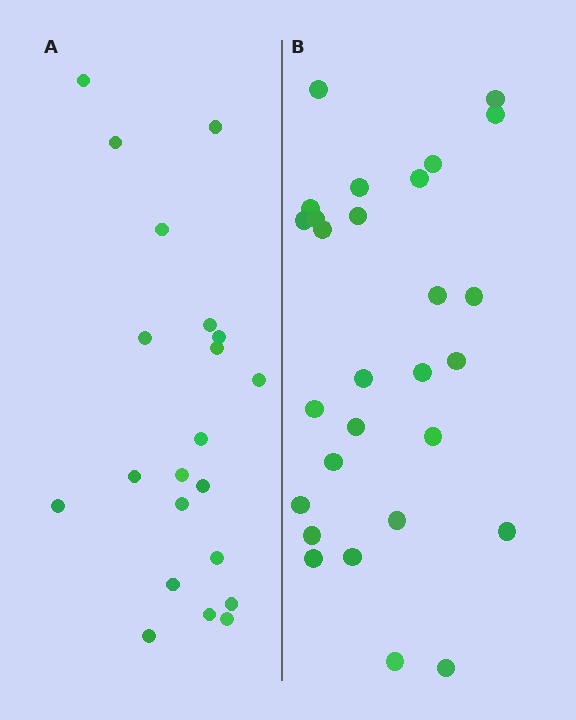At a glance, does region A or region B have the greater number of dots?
Region B (the right region) has more dots.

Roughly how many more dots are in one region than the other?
Region B has roughly 8 or so more dots than region A.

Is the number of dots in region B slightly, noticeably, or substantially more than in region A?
Region B has noticeably more, but not dramatically so. The ratio is roughly 1.3 to 1.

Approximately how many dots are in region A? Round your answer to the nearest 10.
About 20 dots. (The exact count is 21, which rounds to 20.)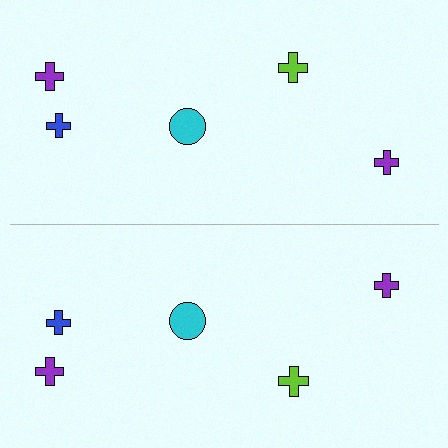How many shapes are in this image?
There are 10 shapes in this image.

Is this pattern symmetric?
Yes, this pattern has bilateral (reflection) symmetry.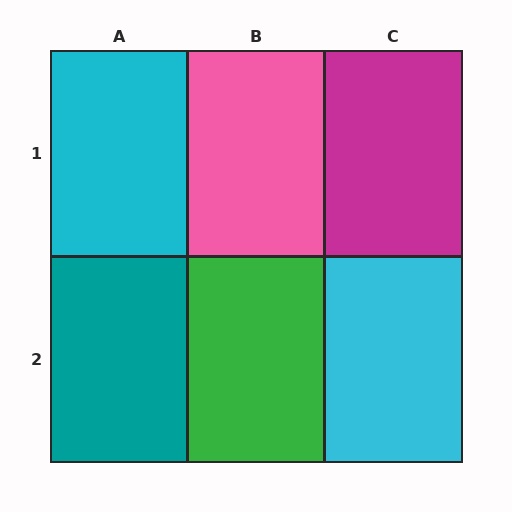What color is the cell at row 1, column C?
Magenta.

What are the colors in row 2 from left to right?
Teal, green, cyan.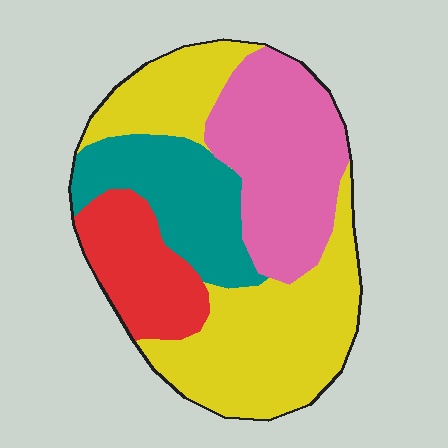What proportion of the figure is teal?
Teal covers 18% of the figure.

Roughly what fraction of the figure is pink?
Pink covers 26% of the figure.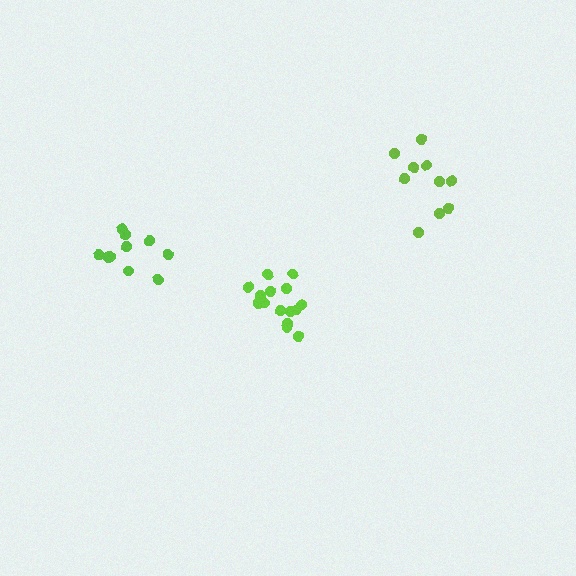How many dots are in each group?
Group 1: 15 dots, Group 2: 10 dots, Group 3: 10 dots (35 total).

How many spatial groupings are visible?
There are 3 spatial groupings.